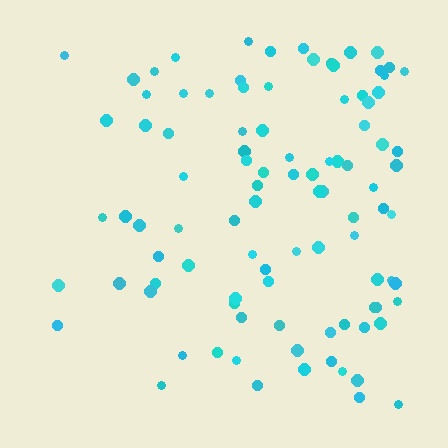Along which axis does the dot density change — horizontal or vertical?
Horizontal.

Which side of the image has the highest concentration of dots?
The right.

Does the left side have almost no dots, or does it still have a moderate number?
Still a moderate number, just noticeably fewer than the right.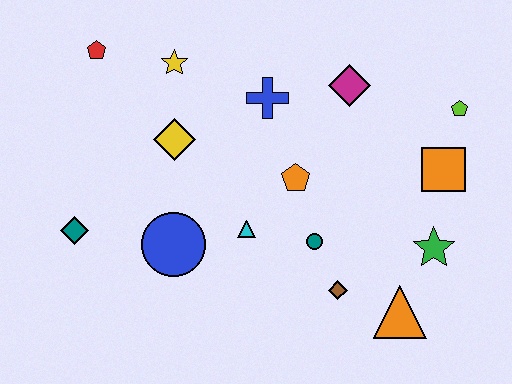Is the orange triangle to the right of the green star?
No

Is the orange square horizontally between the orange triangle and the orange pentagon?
No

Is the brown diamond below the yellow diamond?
Yes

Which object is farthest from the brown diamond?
The red pentagon is farthest from the brown diamond.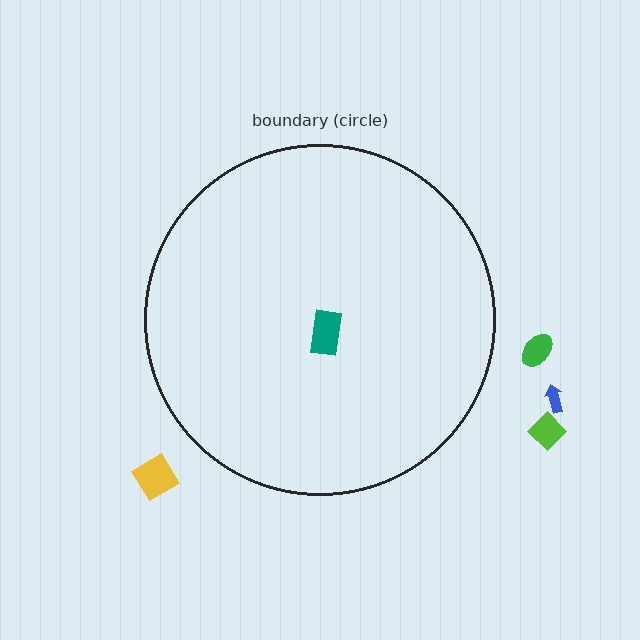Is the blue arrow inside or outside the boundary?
Outside.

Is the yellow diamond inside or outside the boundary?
Outside.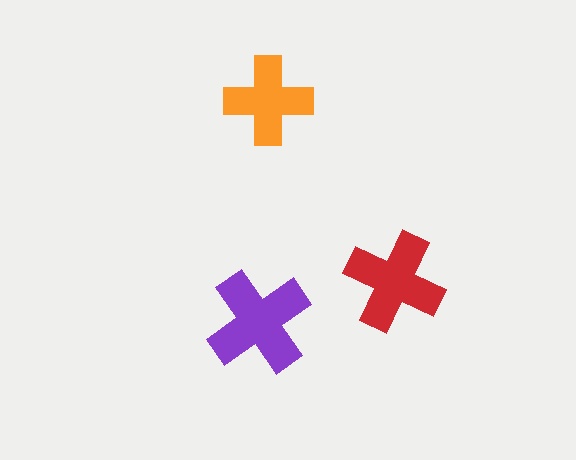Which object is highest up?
The orange cross is topmost.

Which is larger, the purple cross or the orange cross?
The purple one.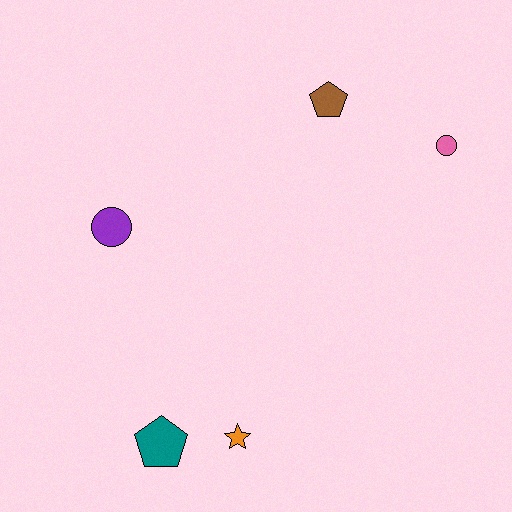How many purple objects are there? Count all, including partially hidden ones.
There is 1 purple object.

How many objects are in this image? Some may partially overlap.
There are 5 objects.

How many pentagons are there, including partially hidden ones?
There are 2 pentagons.